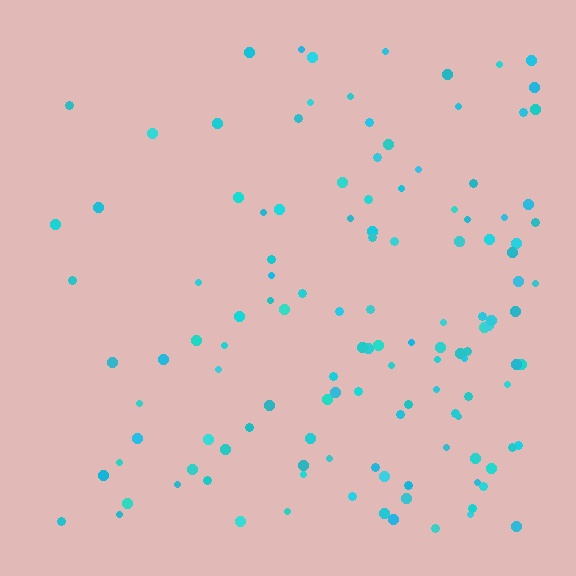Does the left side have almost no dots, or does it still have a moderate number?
Still a moderate number, just noticeably fewer than the right.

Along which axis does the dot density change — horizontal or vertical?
Horizontal.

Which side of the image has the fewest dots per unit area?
The left.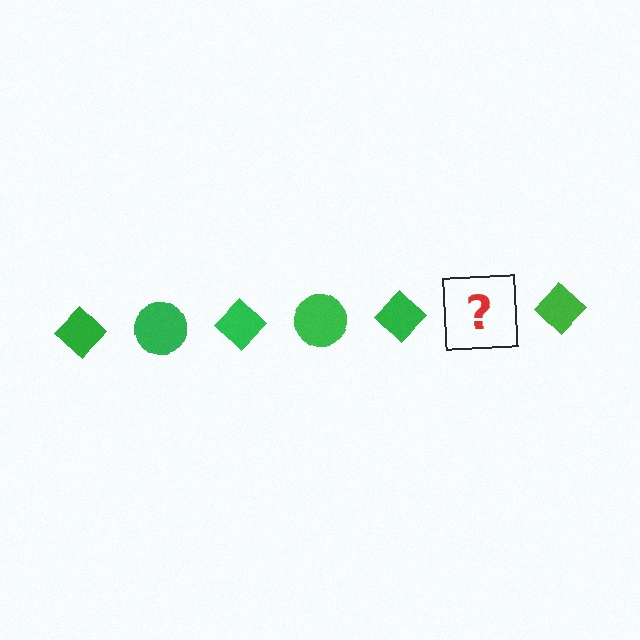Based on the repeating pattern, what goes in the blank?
The blank should be a green circle.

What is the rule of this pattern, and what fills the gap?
The rule is that the pattern cycles through diamond, circle shapes in green. The gap should be filled with a green circle.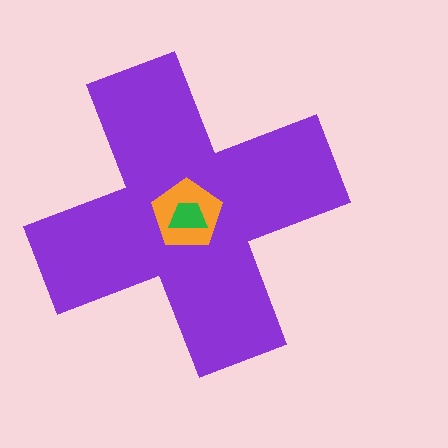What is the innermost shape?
The green trapezoid.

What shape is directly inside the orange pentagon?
The green trapezoid.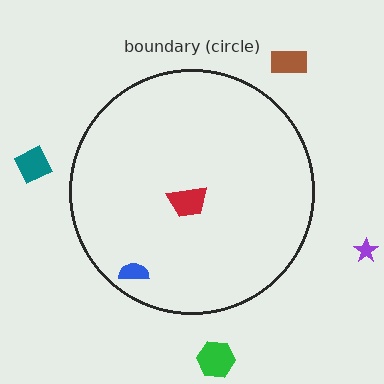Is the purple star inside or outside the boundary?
Outside.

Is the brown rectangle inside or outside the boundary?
Outside.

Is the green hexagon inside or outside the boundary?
Outside.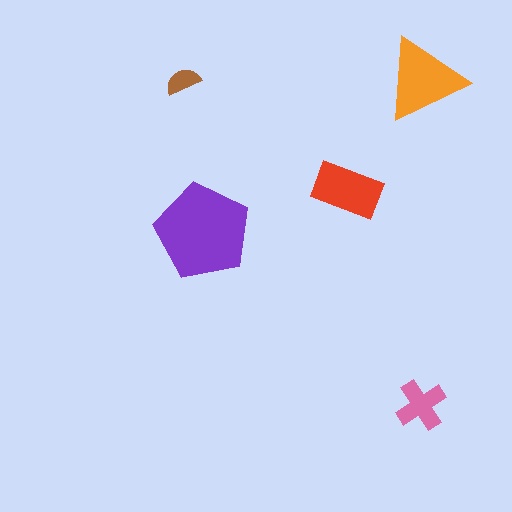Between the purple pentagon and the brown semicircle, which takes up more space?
The purple pentagon.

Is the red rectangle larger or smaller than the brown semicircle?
Larger.